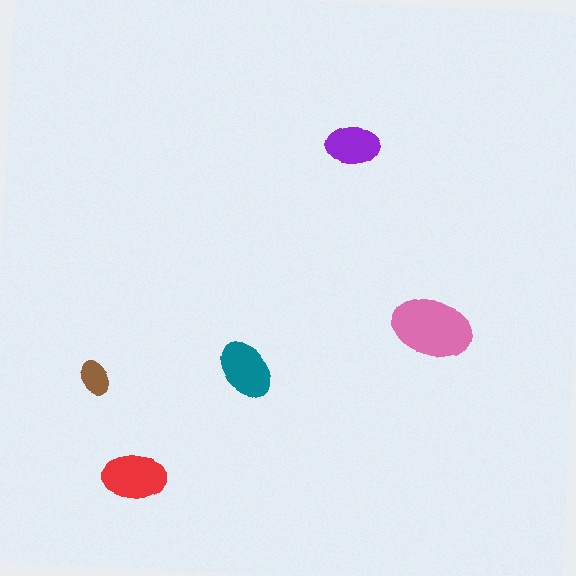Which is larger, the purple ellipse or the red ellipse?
The red one.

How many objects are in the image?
There are 5 objects in the image.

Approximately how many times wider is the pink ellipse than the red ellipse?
About 1.5 times wider.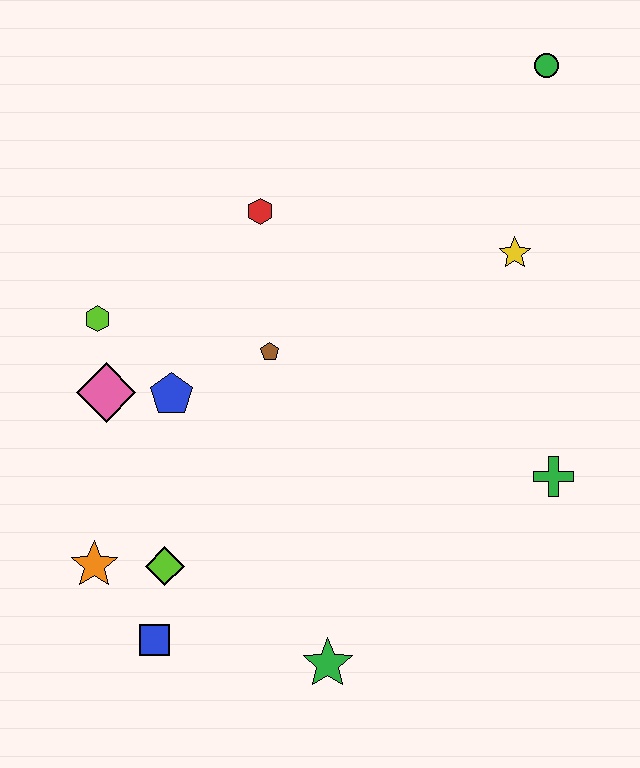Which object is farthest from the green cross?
The lime hexagon is farthest from the green cross.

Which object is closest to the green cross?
The yellow star is closest to the green cross.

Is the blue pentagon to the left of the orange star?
No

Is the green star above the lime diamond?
No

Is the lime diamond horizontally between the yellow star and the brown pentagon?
No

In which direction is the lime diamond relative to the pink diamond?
The lime diamond is below the pink diamond.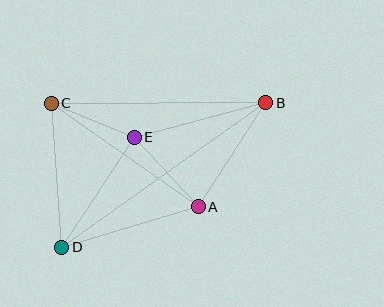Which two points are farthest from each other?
Points B and D are farthest from each other.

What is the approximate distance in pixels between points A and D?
The distance between A and D is approximately 142 pixels.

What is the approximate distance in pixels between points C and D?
The distance between C and D is approximately 144 pixels.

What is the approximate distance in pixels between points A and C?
The distance between A and C is approximately 180 pixels.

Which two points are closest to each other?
Points C and E are closest to each other.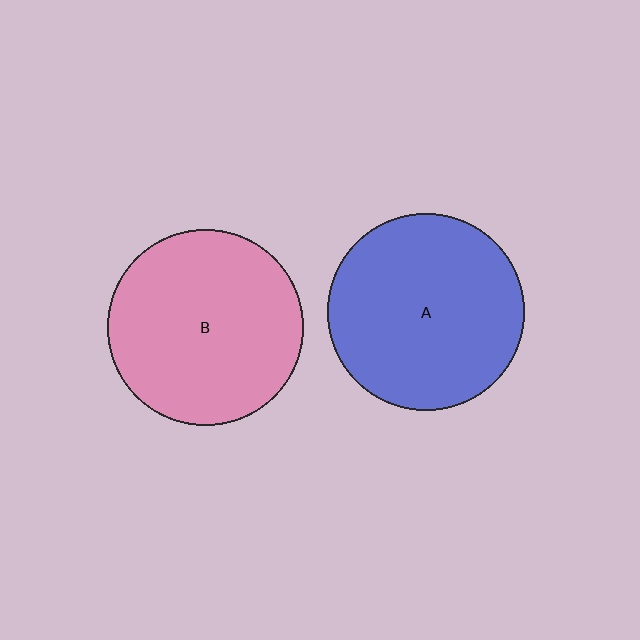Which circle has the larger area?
Circle A (blue).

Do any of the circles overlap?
No, none of the circles overlap.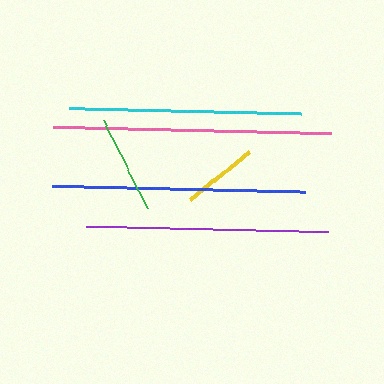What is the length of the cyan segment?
The cyan segment is approximately 231 pixels long.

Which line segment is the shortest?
The yellow line is the shortest at approximately 76 pixels.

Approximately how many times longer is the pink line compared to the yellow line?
The pink line is approximately 3.6 times the length of the yellow line.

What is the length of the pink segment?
The pink segment is approximately 277 pixels long.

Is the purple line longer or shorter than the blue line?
The blue line is longer than the purple line.